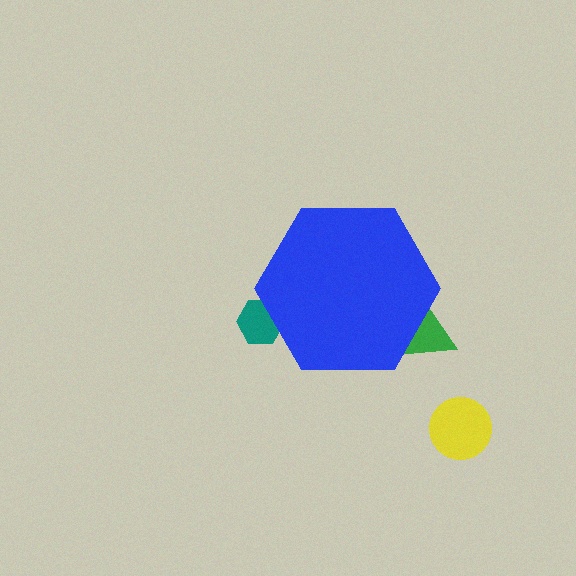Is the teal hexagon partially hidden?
Yes, the teal hexagon is partially hidden behind the blue hexagon.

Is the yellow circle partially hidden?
No, the yellow circle is fully visible.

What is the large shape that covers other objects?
A blue hexagon.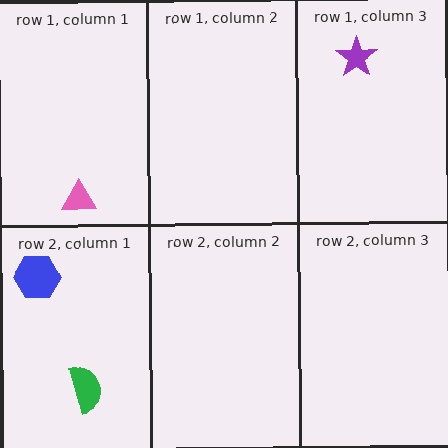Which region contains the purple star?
The row 1, column 3 region.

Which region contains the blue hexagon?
The row 2, column 1 region.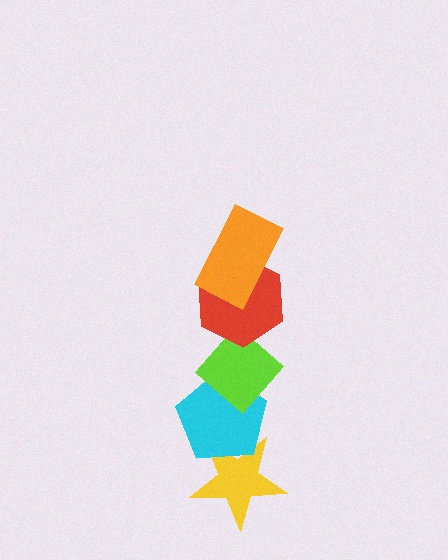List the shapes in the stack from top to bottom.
From top to bottom: the orange rectangle, the red hexagon, the lime diamond, the cyan pentagon, the yellow star.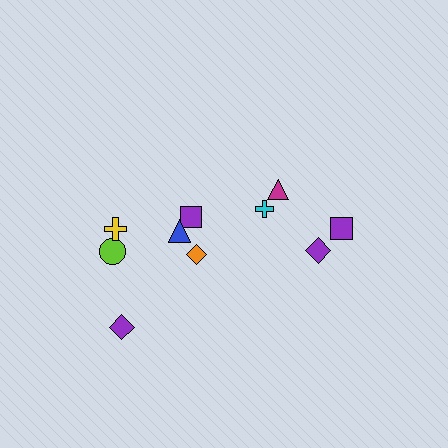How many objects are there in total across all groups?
There are 10 objects.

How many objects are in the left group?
There are 6 objects.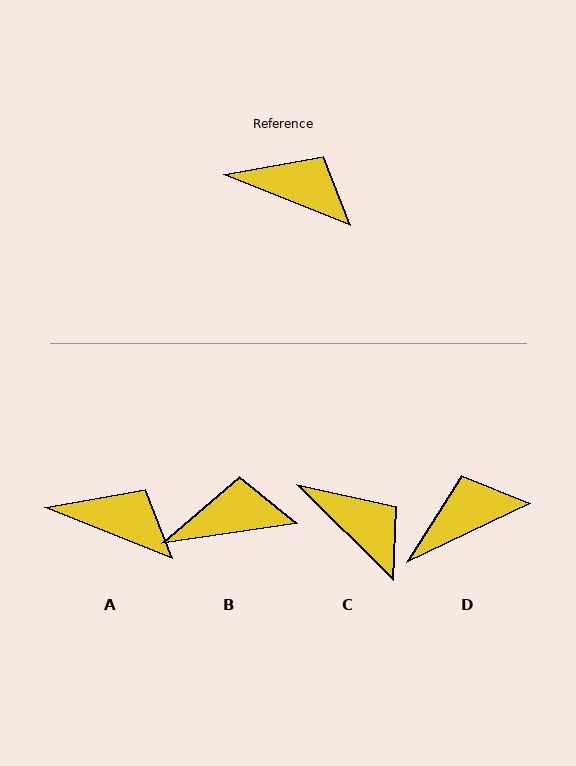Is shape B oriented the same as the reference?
No, it is off by about 30 degrees.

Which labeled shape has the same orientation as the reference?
A.